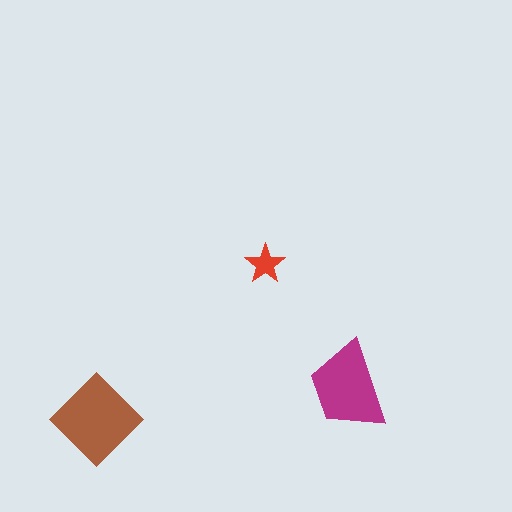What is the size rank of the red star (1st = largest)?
3rd.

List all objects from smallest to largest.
The red star, the magenta trapezoid, the brown diamond.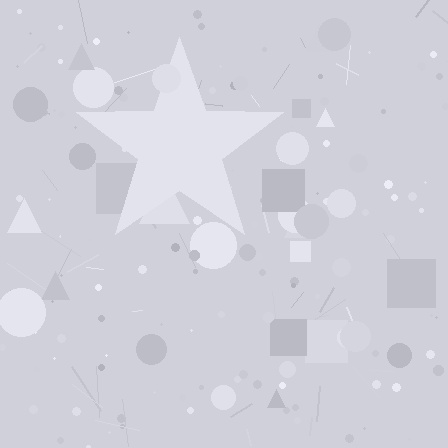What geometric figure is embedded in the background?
A star is embedded in the background.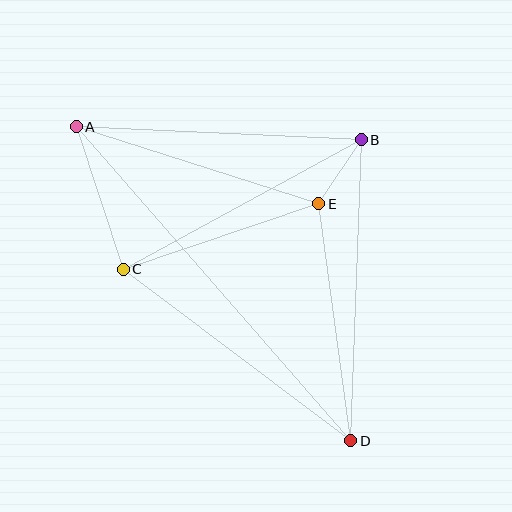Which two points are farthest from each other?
Points A and D are farthest from each other.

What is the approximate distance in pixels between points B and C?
The distance between B and C is approximately 271 pixels.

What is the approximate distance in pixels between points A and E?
The distance between A and E is approximately 254 pixels.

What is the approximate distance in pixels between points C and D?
The distance between C and D is approximately 284 pixels.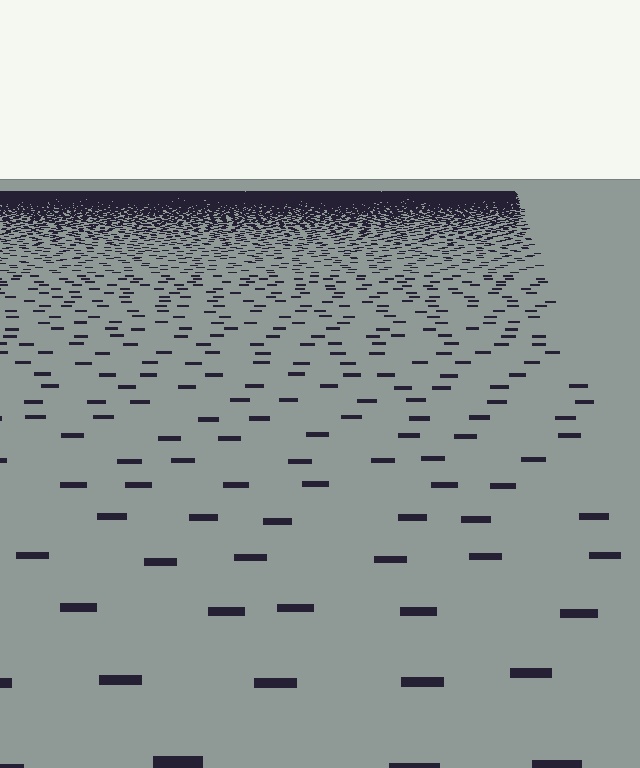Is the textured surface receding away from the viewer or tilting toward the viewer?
The surface is receding away from the viewer. Texture elements get smaller and denser toward the top.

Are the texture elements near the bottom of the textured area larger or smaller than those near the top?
Larger. Near the bottom, elements are closer to the viewer and appear at a bigger on-screen size.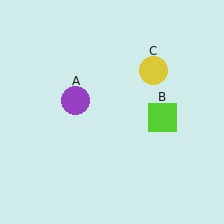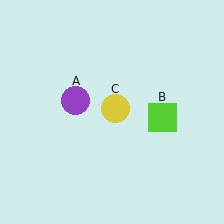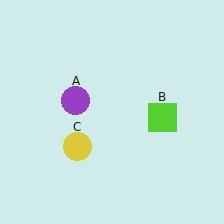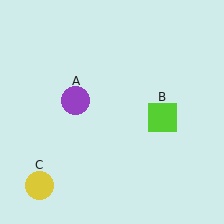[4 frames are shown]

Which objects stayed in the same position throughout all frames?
Purple circle (object A) and lime square (object B) remained stationary.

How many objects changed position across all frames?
1 object changed position: yellow circle (object C).